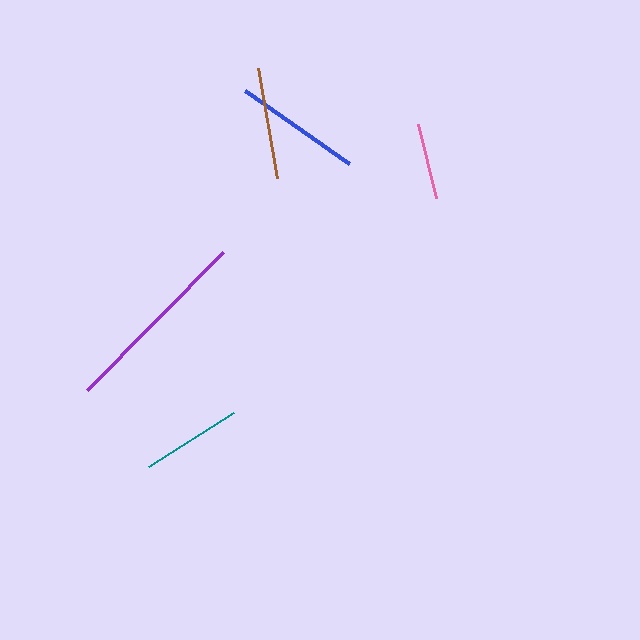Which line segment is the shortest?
The pink line is the shortest at approximately 76 pixels.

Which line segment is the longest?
The purple line is the longest at approximately 194 pixels.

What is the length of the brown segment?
The brown segment is approximately 112 pixels long.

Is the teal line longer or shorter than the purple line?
The purple line is longer than the teal line.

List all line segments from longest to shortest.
From longest to shortest: purple, blue, brown, teal, pink.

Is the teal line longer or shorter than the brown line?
The brown line is longer than the teal line.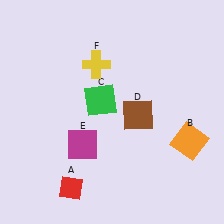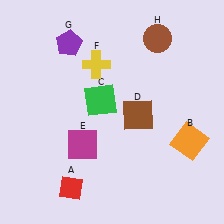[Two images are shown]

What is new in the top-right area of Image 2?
A brown circle (H) was added in the top-right area of Image 2.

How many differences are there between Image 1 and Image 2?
There are 2 differences between the two images.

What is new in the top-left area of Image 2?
A purple pentagon (G) was added in the top-left area of Image 2.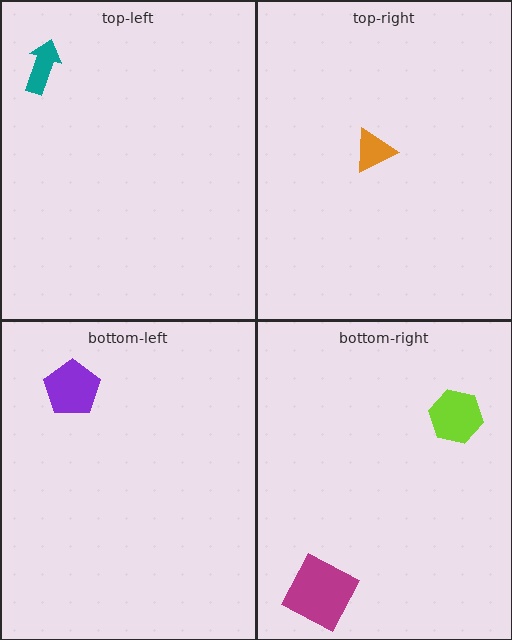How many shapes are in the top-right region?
1.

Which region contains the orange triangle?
The top-right region.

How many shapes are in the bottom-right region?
2.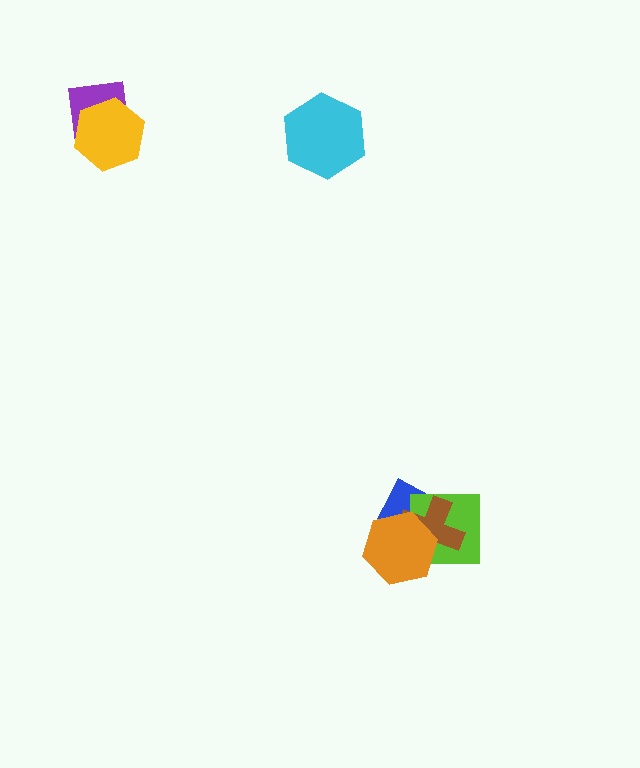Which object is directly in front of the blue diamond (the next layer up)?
The lime square is directly in front of the blue diamond.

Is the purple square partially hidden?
Yes, it is partially covered by another shape.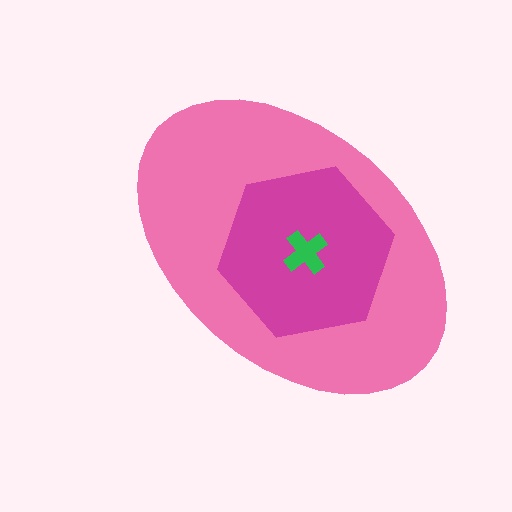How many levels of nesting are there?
3.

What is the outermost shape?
The pink ellipse.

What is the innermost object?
The green cross.